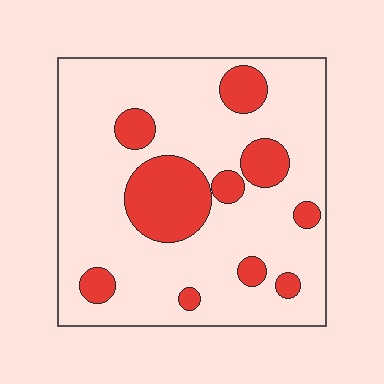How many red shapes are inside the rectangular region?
10.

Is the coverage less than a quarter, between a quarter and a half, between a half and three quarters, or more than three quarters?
Less than a quarter.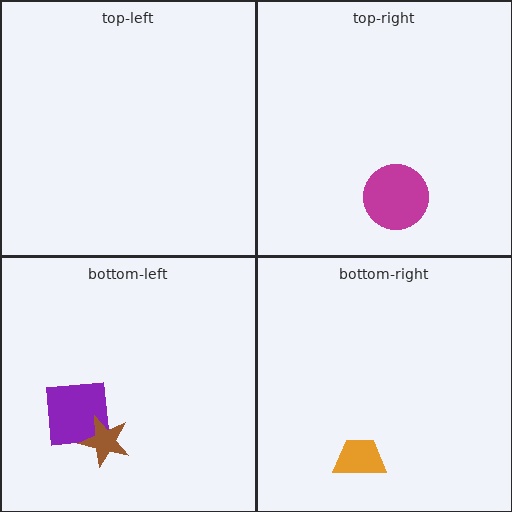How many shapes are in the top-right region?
1.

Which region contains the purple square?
The bottom-left region.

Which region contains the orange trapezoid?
The bottom-right region.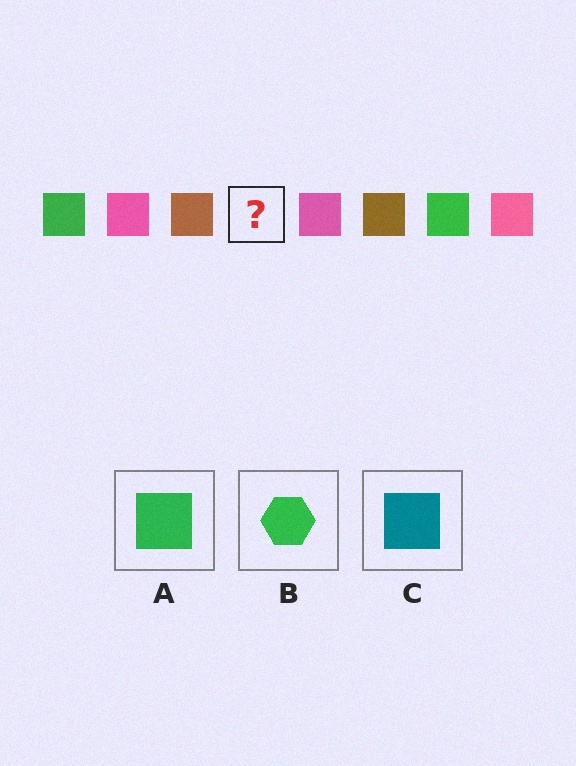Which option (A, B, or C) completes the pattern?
A.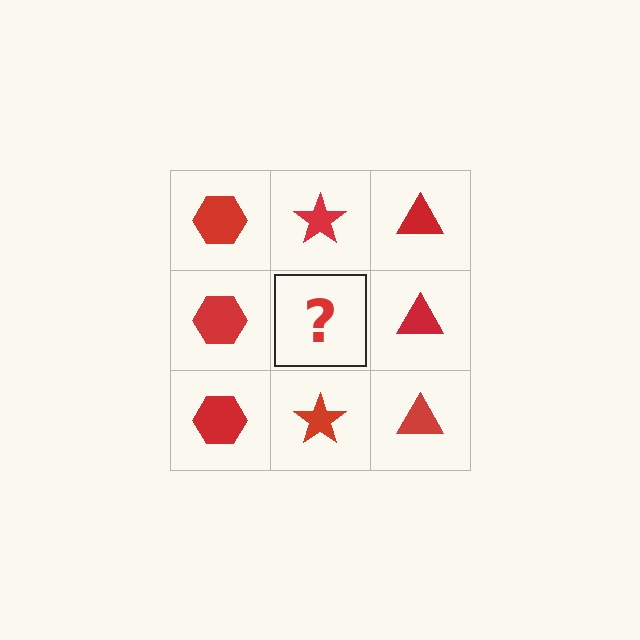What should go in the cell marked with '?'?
The missing cell should contain a red star.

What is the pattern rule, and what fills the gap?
The rule is that each column has a consistent shape. The gap should be filled with a red star.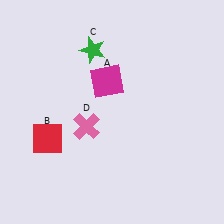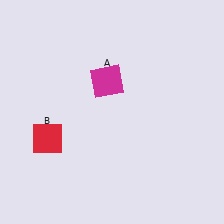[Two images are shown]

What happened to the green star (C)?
The green star (C) was removed in Image 2. It was in the top-left area of Image 1.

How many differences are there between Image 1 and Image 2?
There are 2 differences between the two images.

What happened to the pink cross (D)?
The pink cross (D) was removed in Image 2. It was in the bottom-left area of Image 1.